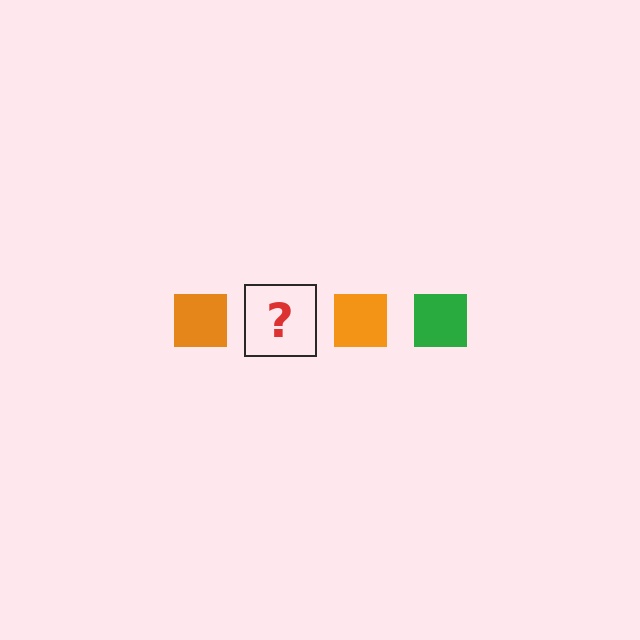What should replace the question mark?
The question mark should be replaced with a green square.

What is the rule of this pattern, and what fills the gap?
The rule is that the pattern cycles through orange, green squares. The gap should be filled with a green square.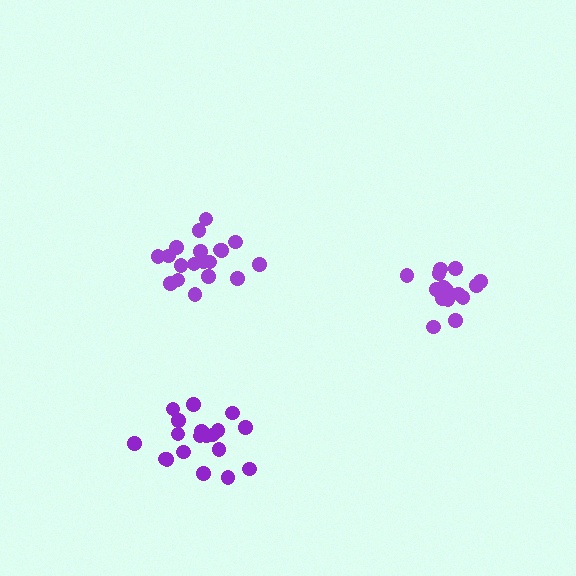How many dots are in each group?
Group 1: 19 dots, Group 2: 16 dots, Group 3: 19 dots (54 total).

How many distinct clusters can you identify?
There are 3 distinct clusters.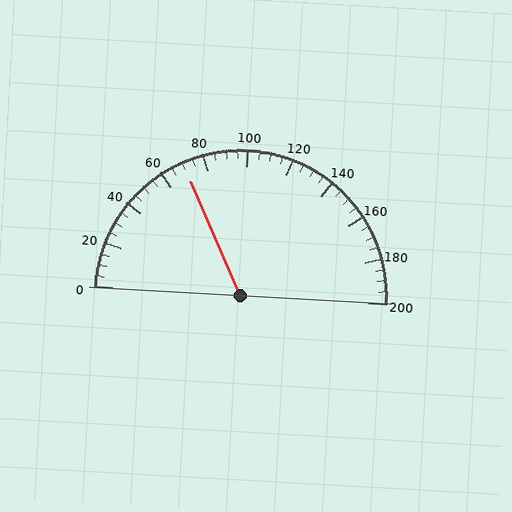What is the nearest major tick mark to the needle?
The nearest major tick mark is 80.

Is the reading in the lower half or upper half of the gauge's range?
The reading is in the lower half of the range (0 to 200).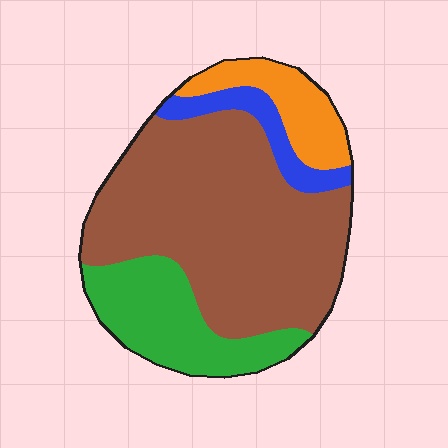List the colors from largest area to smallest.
From largest to smallest: brown, green, orange, blue.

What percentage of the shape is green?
Green takes up less than a quarter of the shape.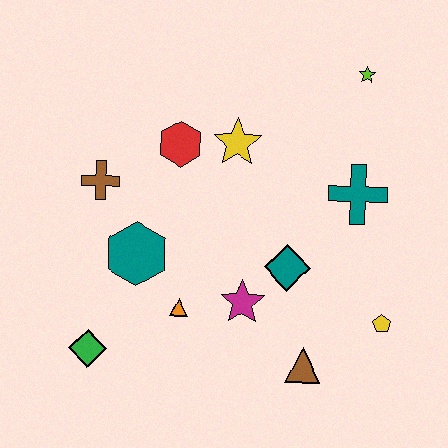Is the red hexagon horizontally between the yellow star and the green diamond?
Yes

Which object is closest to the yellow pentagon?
The brown triangle is closest to the yellow pentagon.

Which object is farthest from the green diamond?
The lime star is farthest from the green diamond.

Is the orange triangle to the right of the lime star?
No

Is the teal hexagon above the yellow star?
No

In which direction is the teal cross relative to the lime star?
The teal cross is below the lime star.